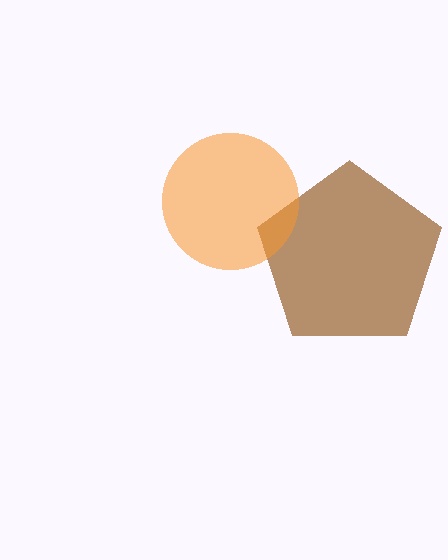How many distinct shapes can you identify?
There are 2 distinct shapes: a brown pentagon, an orange circle.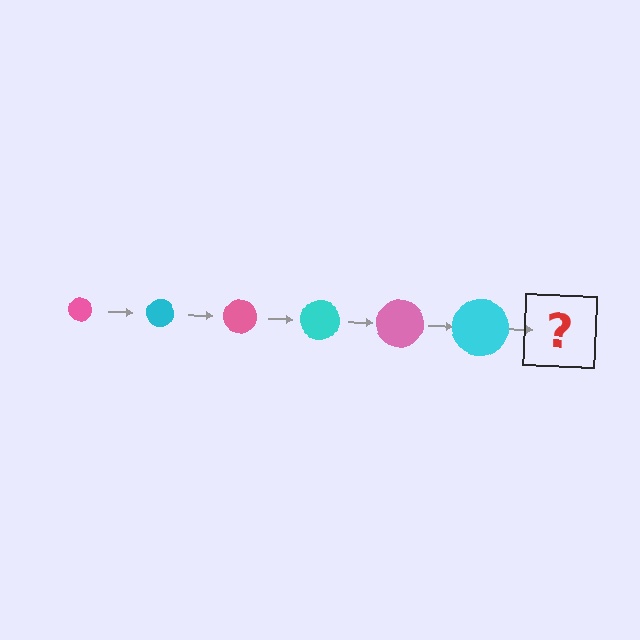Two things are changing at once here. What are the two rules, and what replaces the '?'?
The two rules are that the circle grows larger each step and the color cycles through pink and cyan. The '?' should be a pink circle, larger than the previous one.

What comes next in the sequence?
The next element should be a pink circle, larger than the previous one.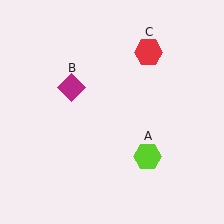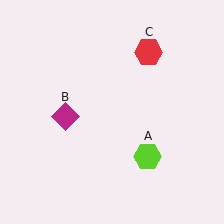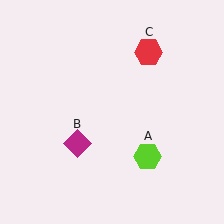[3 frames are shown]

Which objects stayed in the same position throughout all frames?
Lime hexagon (object A) and red hexagon (object C) remained stationary.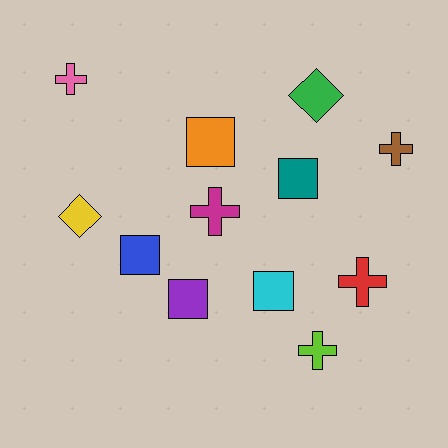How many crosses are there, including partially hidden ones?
There are 5 crosses.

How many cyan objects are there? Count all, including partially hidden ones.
There is 1 cyan object.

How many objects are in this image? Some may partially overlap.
There are 12 objects.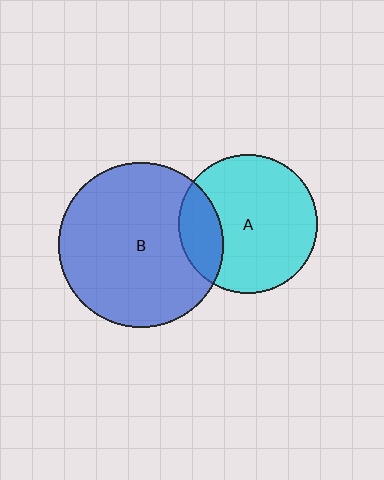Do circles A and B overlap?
Yes.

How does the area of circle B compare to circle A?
Approximately 1.4 times.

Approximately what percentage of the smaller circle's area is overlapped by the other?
Approximately 20%.